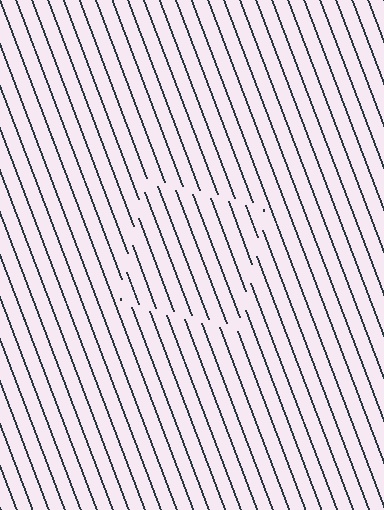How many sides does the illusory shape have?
4 sides — the line-ends trace a square.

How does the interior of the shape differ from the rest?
The interior of the shape contains the same grating, shifted by half a period — the contour is defined by the phase discontinuity where line-ends from the inner and outer gratings abut.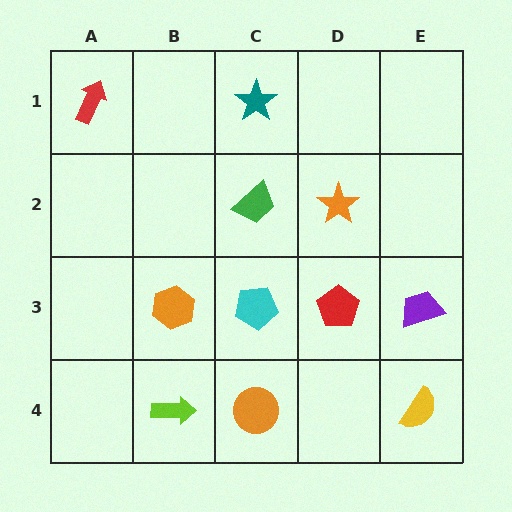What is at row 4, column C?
An orange circle.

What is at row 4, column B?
A lime arrow.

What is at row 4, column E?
A yellow semicircle.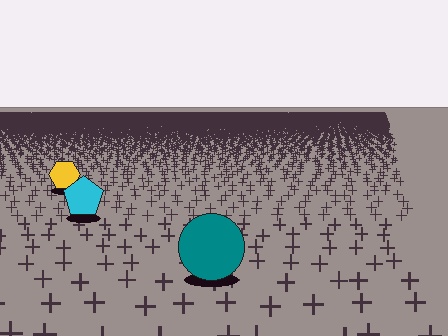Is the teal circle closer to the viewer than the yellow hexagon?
Yes. The teal circle is closer — you can tell from the texture gradient: the ground texture is coarser near it.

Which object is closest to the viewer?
The teal circle is closest. The texture marks near it are larger and more spread out.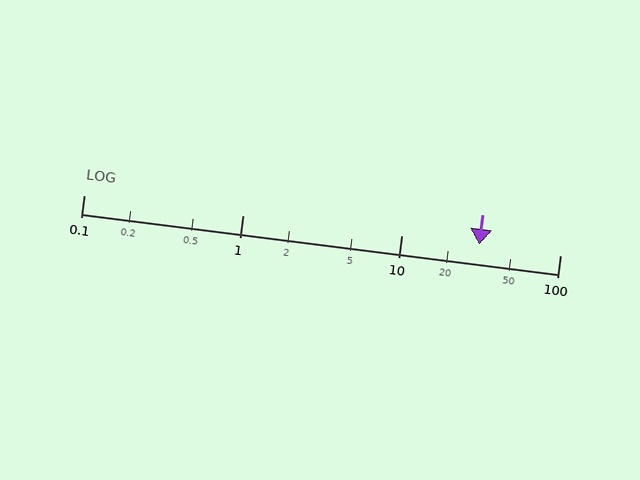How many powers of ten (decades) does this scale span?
The scale spans 3 decades, from 0.1 to 100.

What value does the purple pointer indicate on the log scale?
The pointer indicates approximately 31.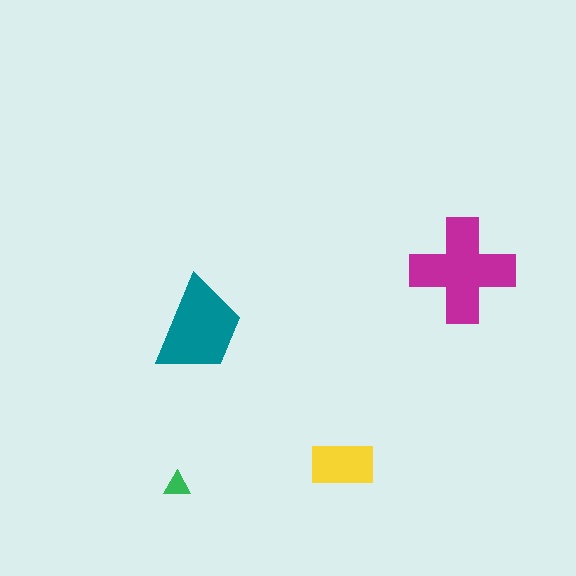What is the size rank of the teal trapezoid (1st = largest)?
2nd.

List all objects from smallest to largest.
The green triangle, the yellow rectangle, the teal trapezoid, the magenta cross.